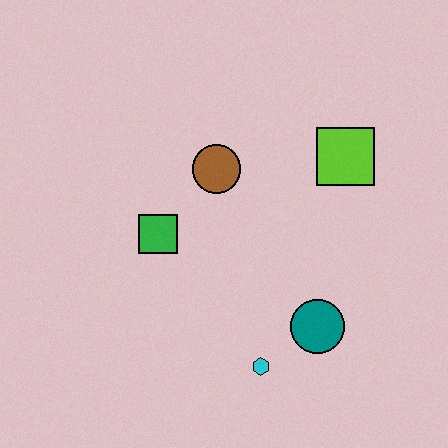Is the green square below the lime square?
Yes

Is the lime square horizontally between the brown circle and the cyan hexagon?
No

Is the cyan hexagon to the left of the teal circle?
Yes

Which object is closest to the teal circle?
The cyan hexagon is closest to the teal circle.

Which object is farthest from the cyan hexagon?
The lime square is farthest from the cyan hexagon.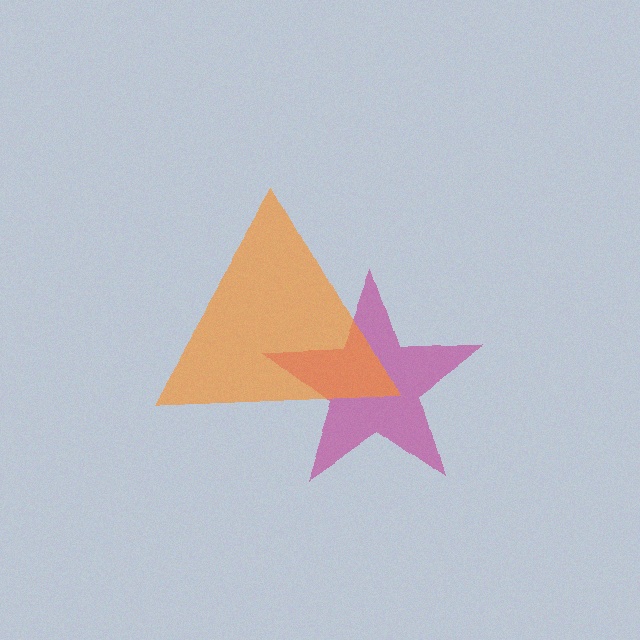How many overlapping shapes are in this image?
There are 2 overlapping shapes in the image.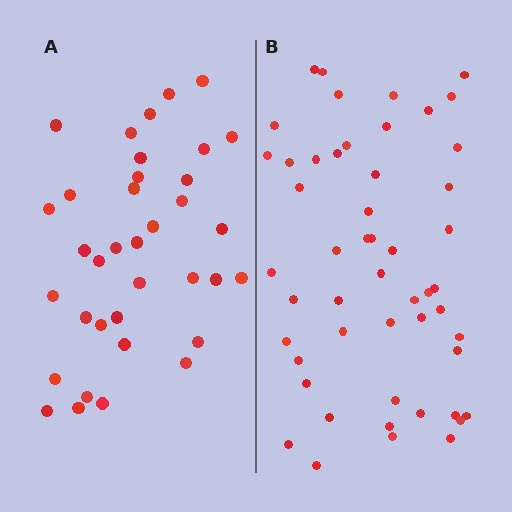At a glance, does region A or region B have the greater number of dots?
Region B (the right region) has more dots.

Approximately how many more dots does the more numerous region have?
Region B has approximately 15 more dots than region A.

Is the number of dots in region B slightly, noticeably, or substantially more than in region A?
Region B has noticeably more, but not dramatically so. The ratio is roughly 1.4 to 1.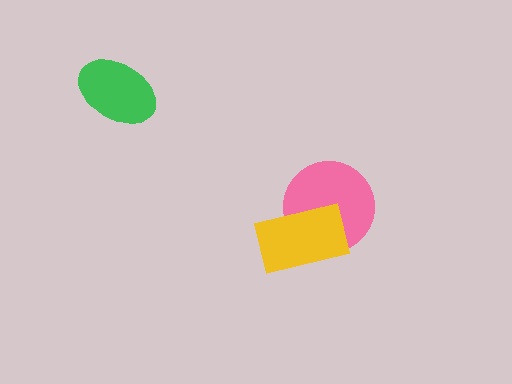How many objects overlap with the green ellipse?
0 objects overlap with the green ellipse.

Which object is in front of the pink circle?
The yellow rectangle is in front of the pink circle.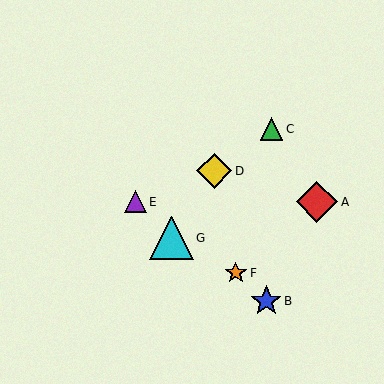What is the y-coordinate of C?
Object C is at y≈129.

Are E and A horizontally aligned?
Yes, both are at y≈202.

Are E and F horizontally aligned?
No, E is at y≈202 and F is at y≈273.